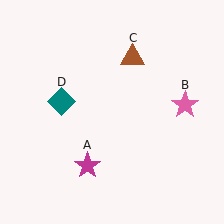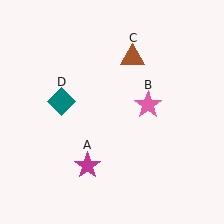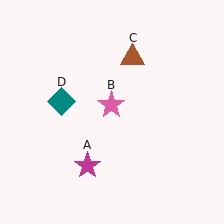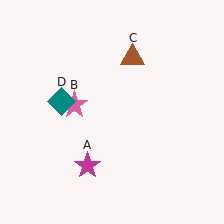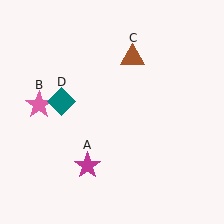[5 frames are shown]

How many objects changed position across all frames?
1 object changed position: pink star (object B).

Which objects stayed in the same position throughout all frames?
Magenta star (object A) and brown triangle (object C) and teal diamond (object D) remained stationary.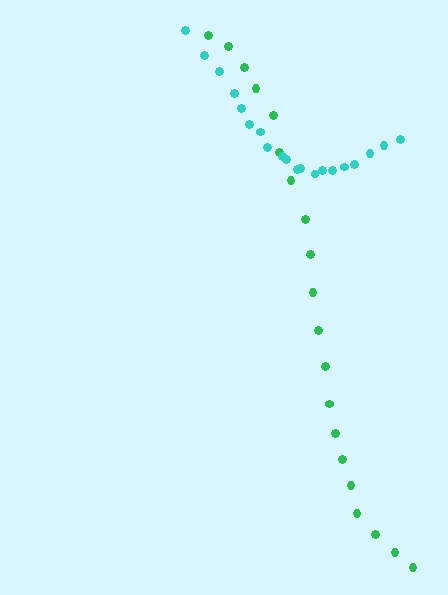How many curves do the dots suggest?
There are 2 distinct paths.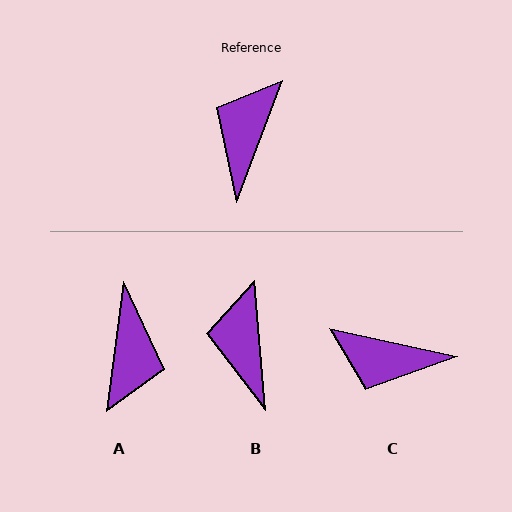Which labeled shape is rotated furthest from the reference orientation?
A, about 167 degrees away.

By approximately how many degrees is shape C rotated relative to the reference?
Approximately 98 degrees counter-clockwise.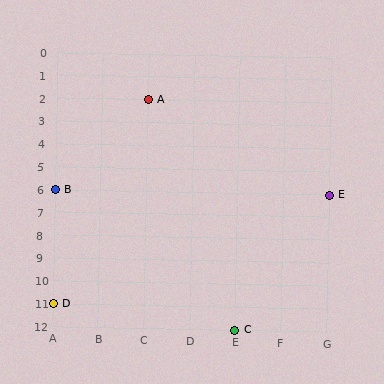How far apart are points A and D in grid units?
Points A and D are 2 columns and 9 rows apart (about 9.2 grid units diagonally).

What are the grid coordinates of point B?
Point B is at grid coordinates (A, 6).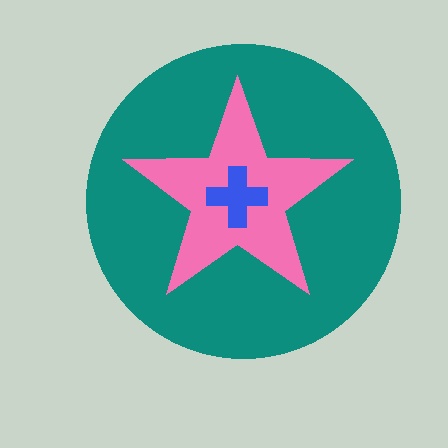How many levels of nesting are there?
3.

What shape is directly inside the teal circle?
The pink star.